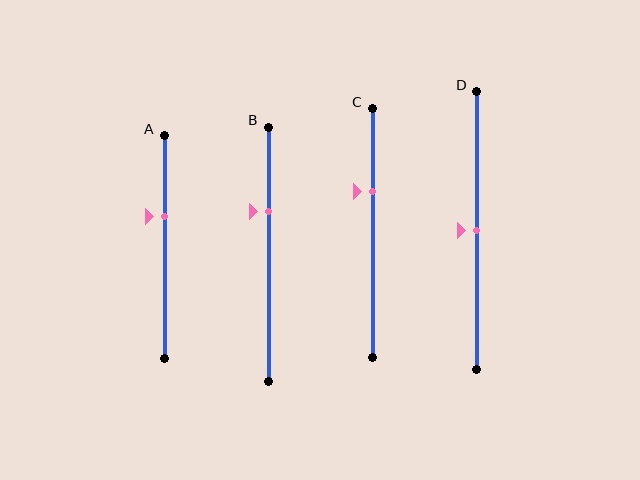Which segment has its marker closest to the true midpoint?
Segment D has its marker closest to the true midpoint.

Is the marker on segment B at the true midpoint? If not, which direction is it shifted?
No, the marker on segment B is shifted upward by about 17% of the segment length.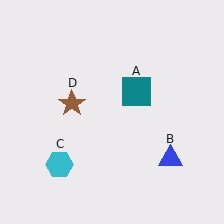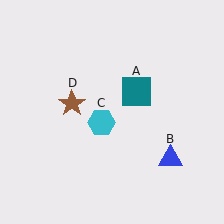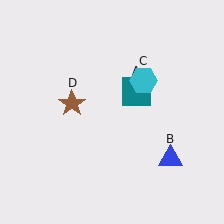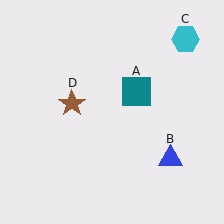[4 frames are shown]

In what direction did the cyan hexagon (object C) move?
The cyan hexagon (object C) moved up and to the right.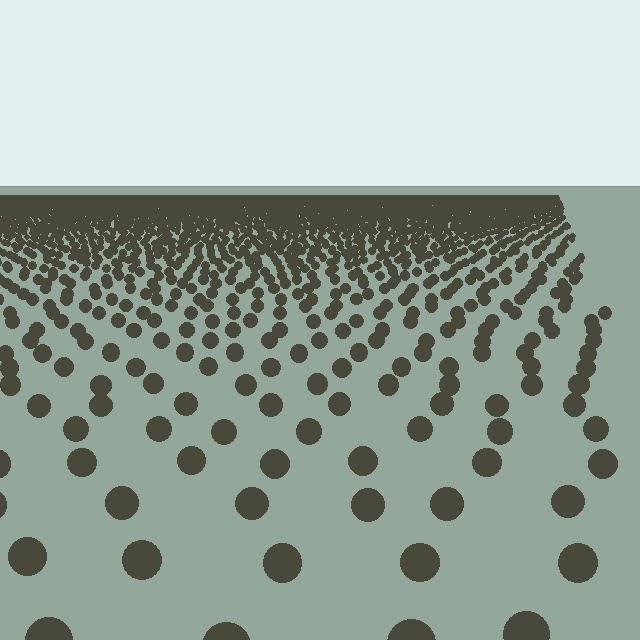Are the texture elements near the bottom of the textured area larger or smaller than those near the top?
Larger. Near the bottom, elements are closer to the viewer and appear at a bigger on-screen size.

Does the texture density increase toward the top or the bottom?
Density increases toward the top.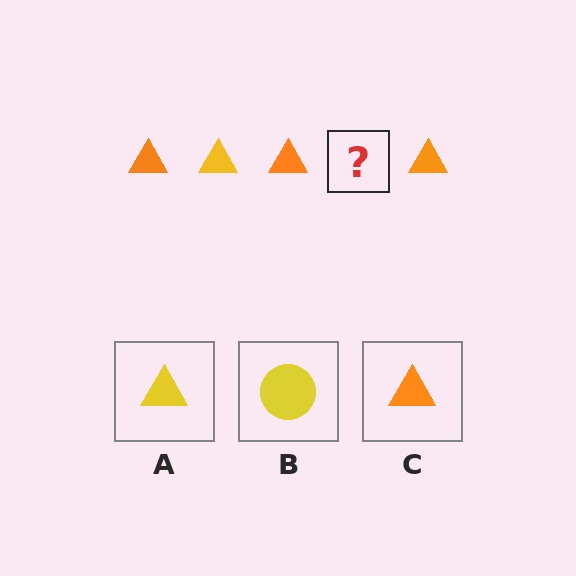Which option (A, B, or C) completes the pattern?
A.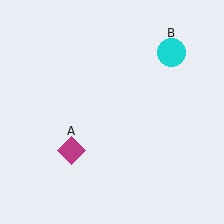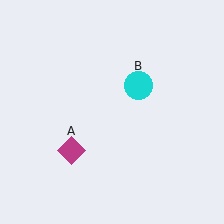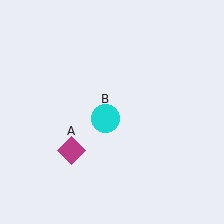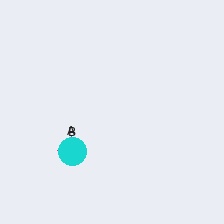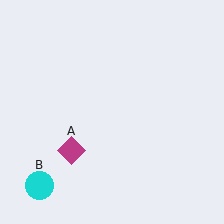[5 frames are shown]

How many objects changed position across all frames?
1 object changed position: cyan circle (object B).